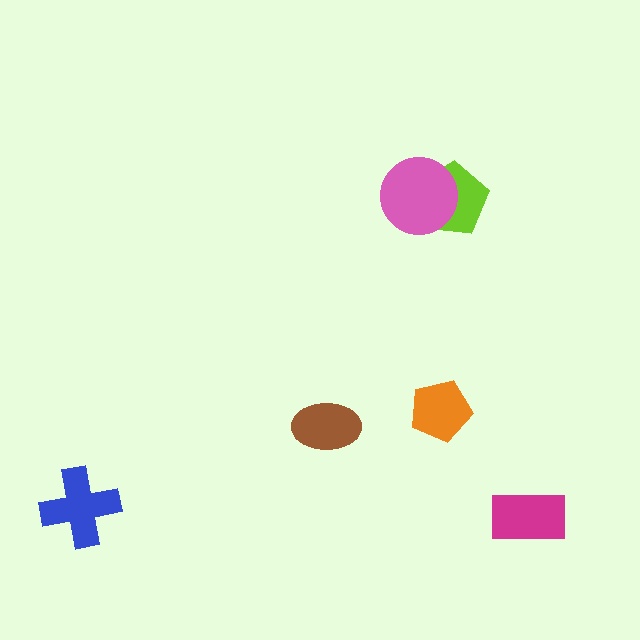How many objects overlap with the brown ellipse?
0 objects overlap with the brown ellipse.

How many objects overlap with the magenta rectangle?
0 objects overlap with the magenta rectangle.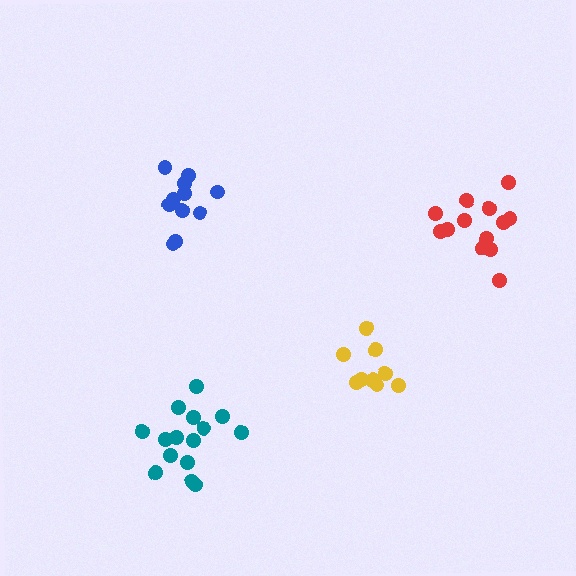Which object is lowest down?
The teal cluster is bottommost.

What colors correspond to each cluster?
The clusters are colored: red, blue, yellow, teal.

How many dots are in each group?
Group 1: 13 dots, Group 2: 11 dots, Group 3: 9 dots, Group 4: 15 dots (48 total).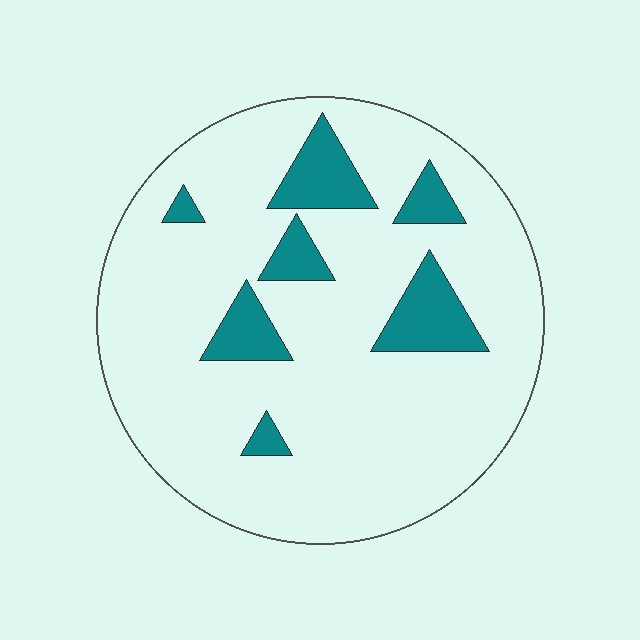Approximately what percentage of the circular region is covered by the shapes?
Approximately 15%.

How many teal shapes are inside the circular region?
7.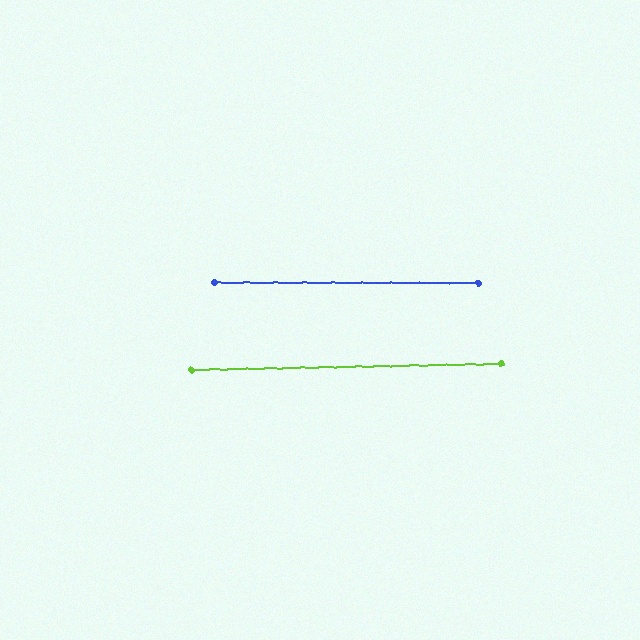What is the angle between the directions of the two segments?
Approximately 1 degree.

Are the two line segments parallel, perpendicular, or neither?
Parallel — their directions differ by only 1.2°.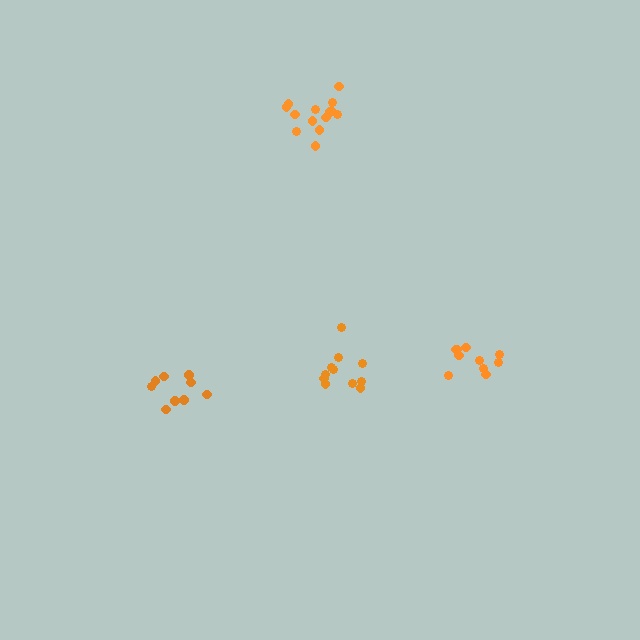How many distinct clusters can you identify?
There are 4 distinct clusters.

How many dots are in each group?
Group 1: 14 dots, Group 2: 10 dots, Group 3: 12 dots, Group 4: 9 dots (45 total).